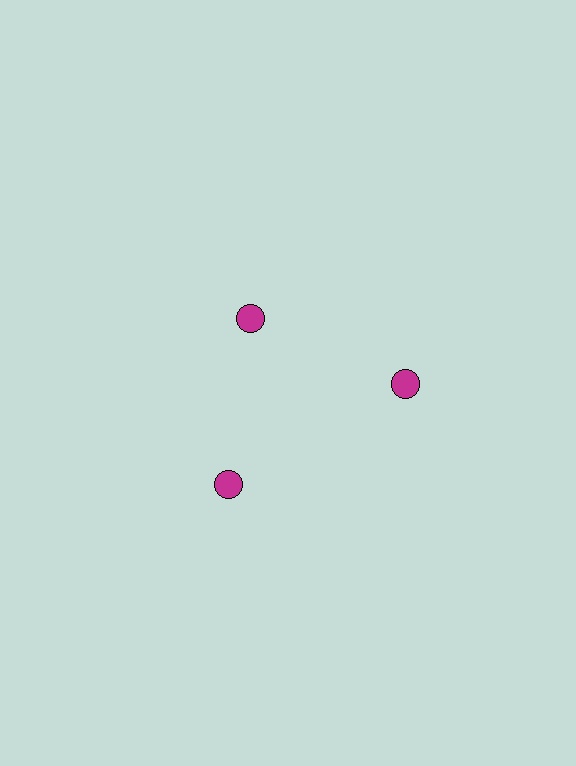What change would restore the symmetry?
The symmetry would be restored by moving it outward, back onto the ring so that all 3 circles sit at equal angles and equal distance from the center.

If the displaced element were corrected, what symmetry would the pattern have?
It would have 3-fold rotational symmetry — the pattern would map onto itself every 120 degrees.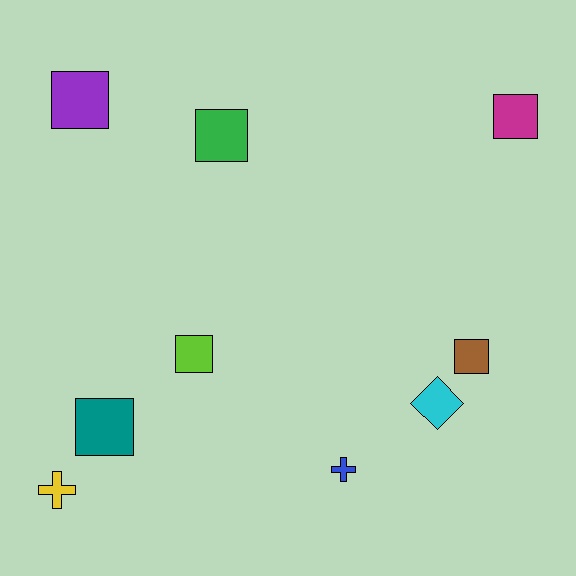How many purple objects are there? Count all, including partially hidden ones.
There is 1 purple object.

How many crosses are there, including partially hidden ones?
There are 2 crosses.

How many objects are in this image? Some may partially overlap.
There are 9 objects.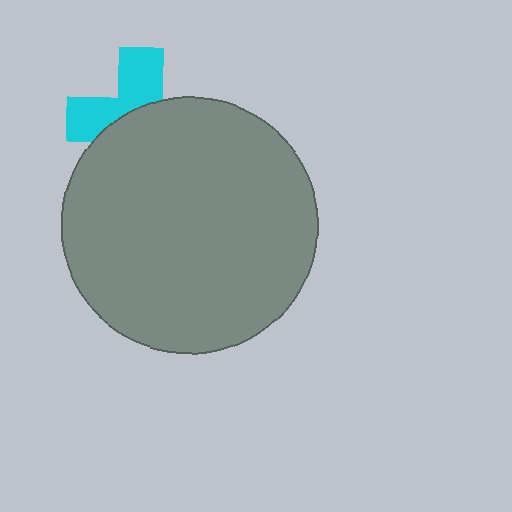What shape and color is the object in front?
The object in front is a gray circle.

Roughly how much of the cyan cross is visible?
A small part of it is visible (roughly 42%).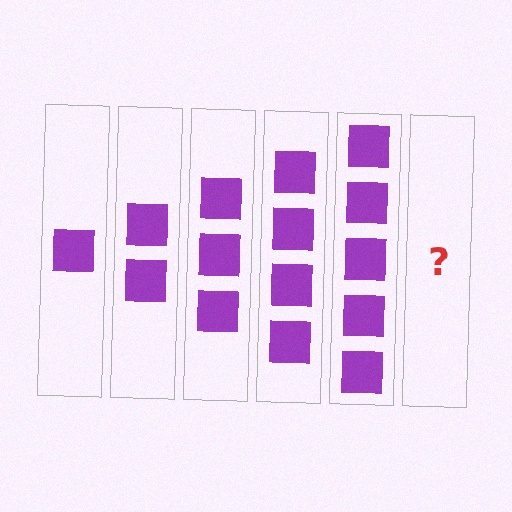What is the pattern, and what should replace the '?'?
The pattern is that each step adds one more square. The '?' should be 6 squares.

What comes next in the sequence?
The next element should be 6 squares.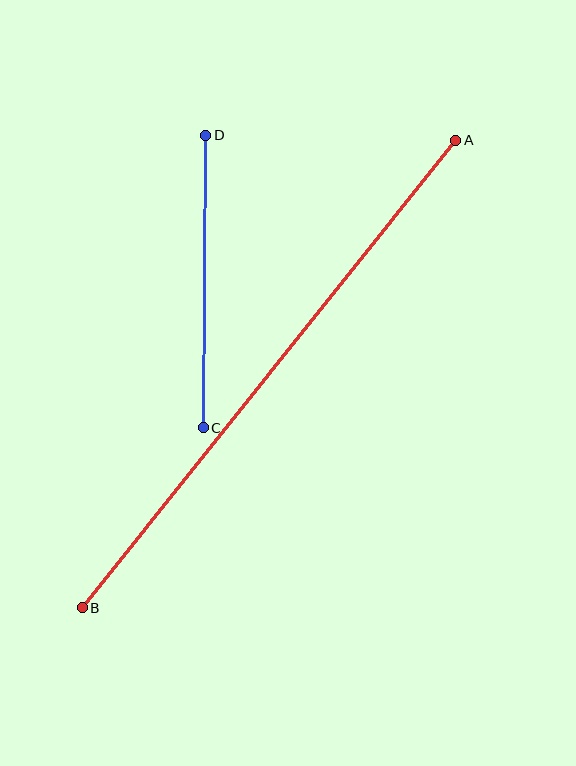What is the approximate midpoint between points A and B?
The midpoint is at approximately (269, 374) pixels.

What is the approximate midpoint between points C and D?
The midpoint is at approximately (204, 282) pixels.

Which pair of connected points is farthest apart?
Points A and B are farthest apart.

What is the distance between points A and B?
The distance is approximately 599 pixels.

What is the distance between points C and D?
The distance is approximately 292 pixels.